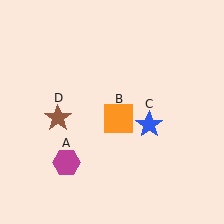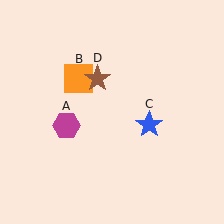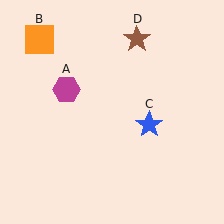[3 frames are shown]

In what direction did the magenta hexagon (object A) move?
The magenta hexagon (object A) moved up.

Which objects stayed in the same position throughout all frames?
Blue star (object C) remained stationary.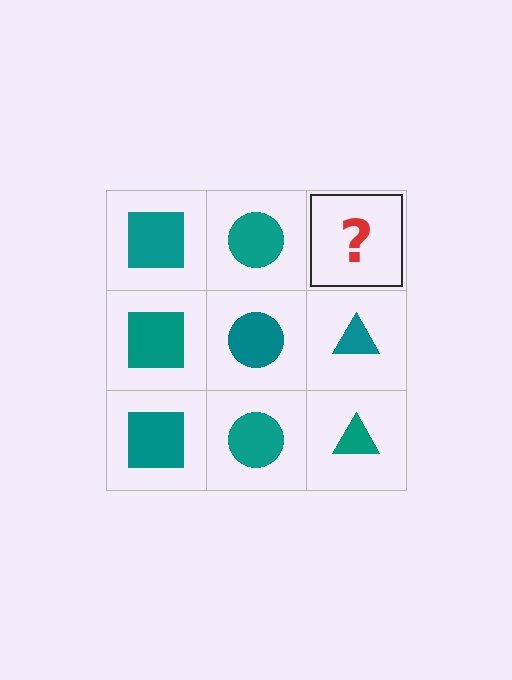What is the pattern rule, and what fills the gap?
The rule is that each column has a consistent shape. The gap should be filled with a teal triangle.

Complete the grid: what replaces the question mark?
The question mark should be replaced with a teal triangle.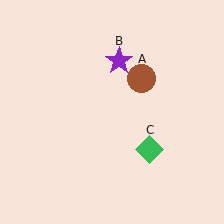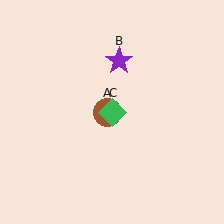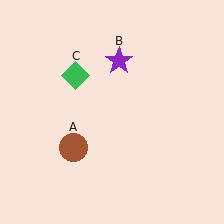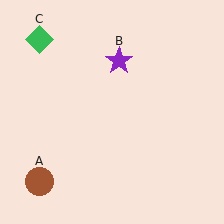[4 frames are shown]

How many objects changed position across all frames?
2 objects changed position: brown circle (object A), green diamond (object C).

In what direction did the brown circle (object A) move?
The brown circle (object A) moved down and to the left.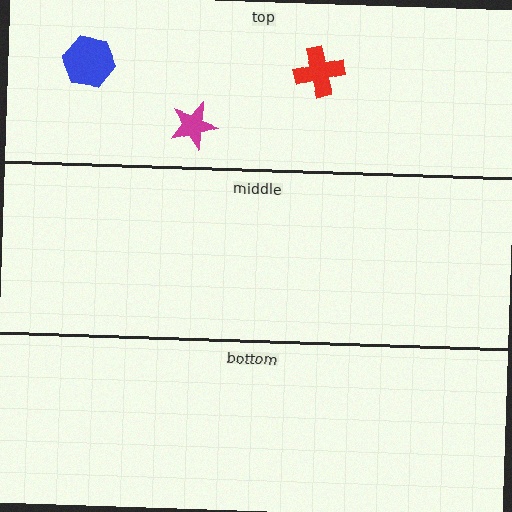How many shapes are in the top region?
3.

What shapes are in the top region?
The blue hexagon, the red cross, the magenta star.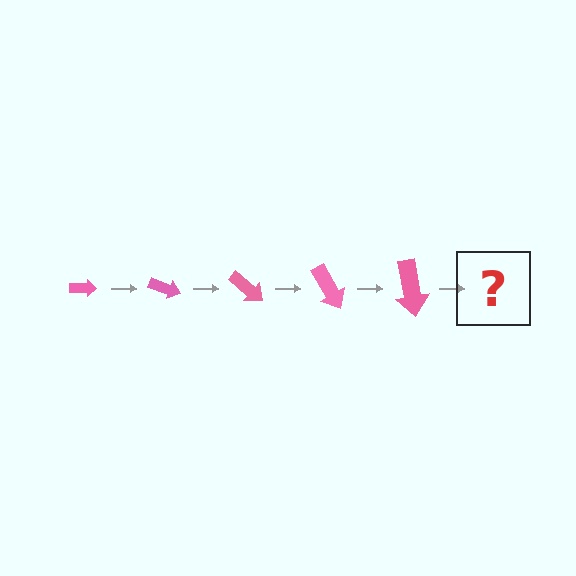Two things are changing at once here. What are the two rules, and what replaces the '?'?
The two rules are that the arrow grows larger each step and it rotates 20 degrees each step. The '?' should be an arrow, larger than the previous one and rotated 100 degrees from the start.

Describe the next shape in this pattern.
It should be an arrow, larger than the previous one and rotated 100 degrees from the start.